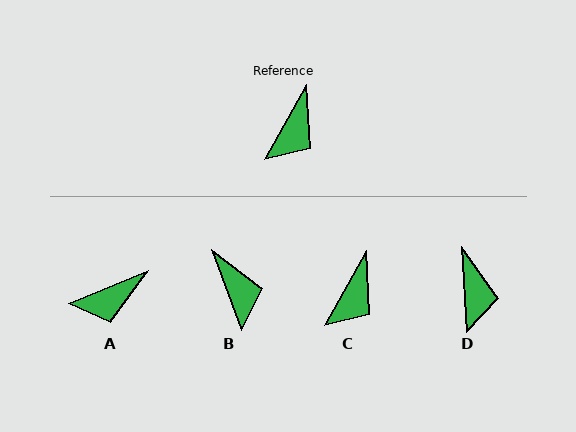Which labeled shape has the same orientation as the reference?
C.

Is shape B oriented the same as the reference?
No, it is off by about 49 degrees.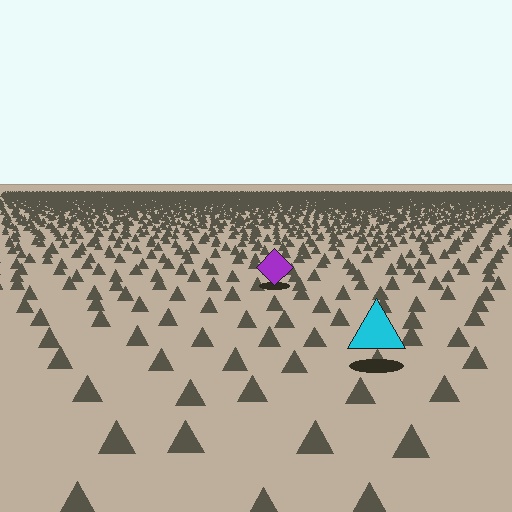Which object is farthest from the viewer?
The purple diamond is farthest from the viewer. It appears smaller and the ground texture around it is denser.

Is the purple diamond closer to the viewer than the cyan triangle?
No. The cyan triangle is closer — you can tell from the texture gradient: the ground texture is coarser near it.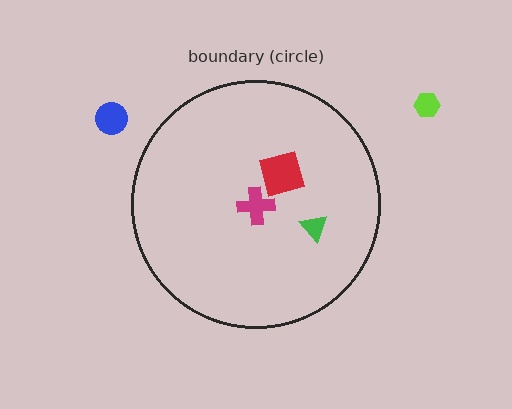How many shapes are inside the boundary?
3 inside, 2 outside.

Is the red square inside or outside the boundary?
Inside.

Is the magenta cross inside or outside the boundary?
Inside.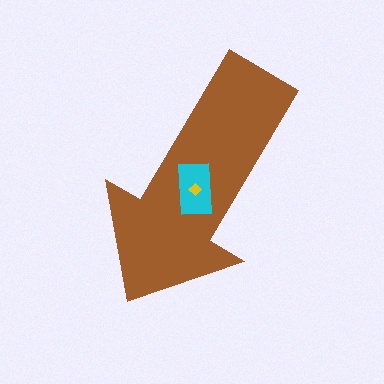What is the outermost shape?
The brown arrow.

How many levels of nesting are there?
3.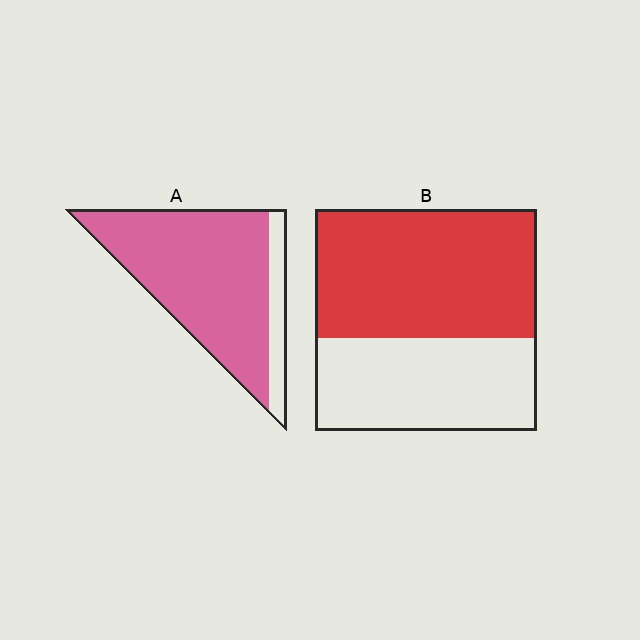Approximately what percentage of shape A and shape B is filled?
A is approximately 85% and B is approximately 60%.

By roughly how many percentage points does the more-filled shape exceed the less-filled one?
By roughly 25 percentage points (A over B).